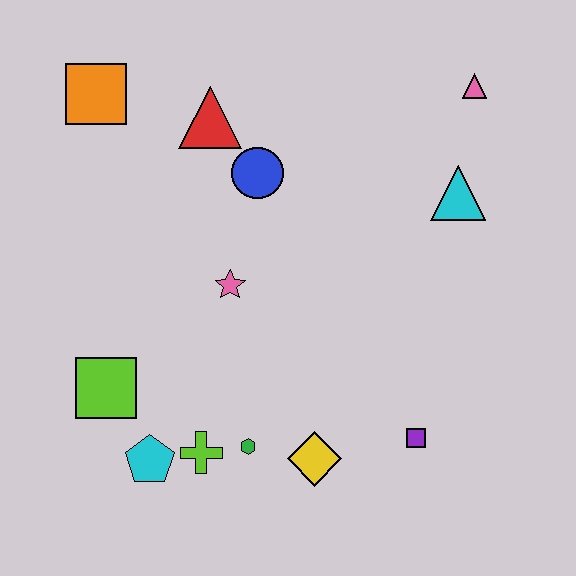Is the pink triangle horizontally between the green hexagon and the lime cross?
No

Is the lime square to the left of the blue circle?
Yes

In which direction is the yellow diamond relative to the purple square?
The yellow diamond is to the left of the purple square.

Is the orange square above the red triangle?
Yes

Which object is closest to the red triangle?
The blue circle is closest to the red triangle.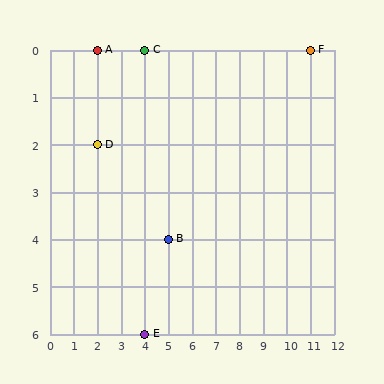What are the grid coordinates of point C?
Point C is at grid coordinates (4, 0).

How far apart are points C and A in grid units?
Points C and A are 2 columns apart.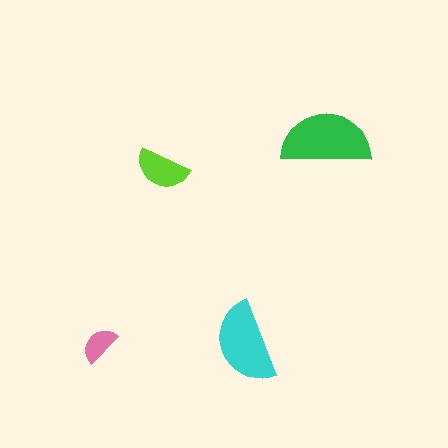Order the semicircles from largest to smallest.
the green one, the cyan one, the lime one, the pink one.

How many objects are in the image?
There are 4 objects in the image.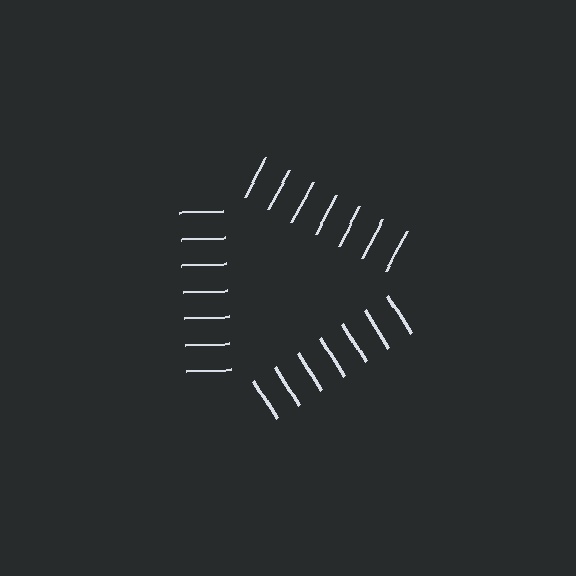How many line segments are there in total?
21 — 7 along each of the 3 edges.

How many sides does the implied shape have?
3 sides — the line-ends trace a triangle.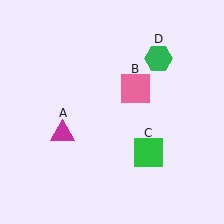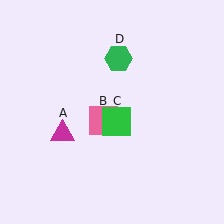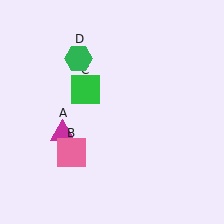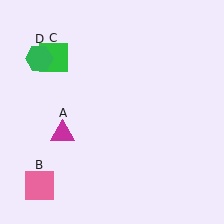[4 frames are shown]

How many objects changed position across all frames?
3 objects changed position: pink square (object B), green square (object C), green hexagon (object D).